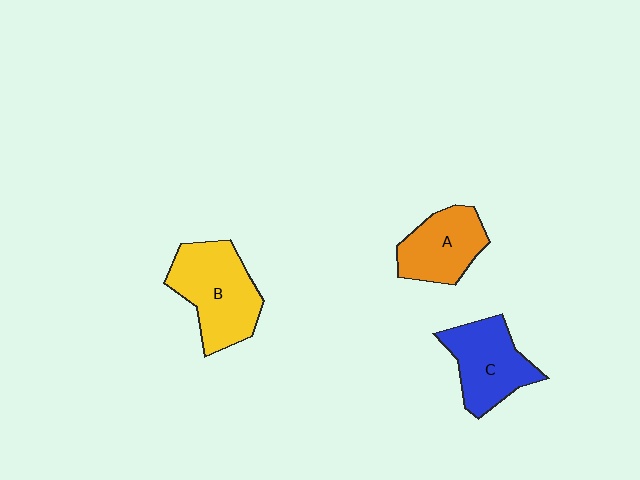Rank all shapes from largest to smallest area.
From largest to smallest: B (yellow), C (blue), A (orange).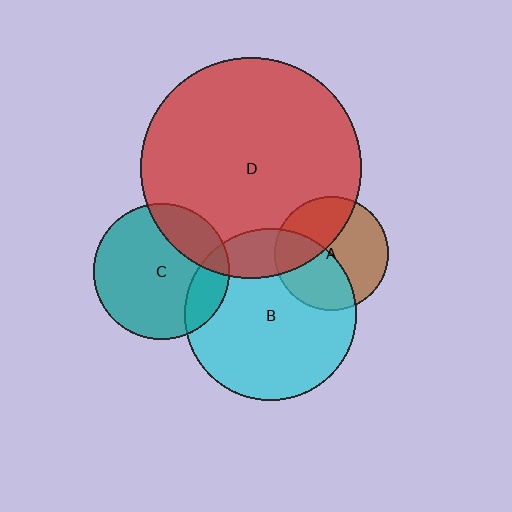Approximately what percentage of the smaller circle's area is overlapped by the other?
Approximately 15%.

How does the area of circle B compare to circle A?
Approximately 2.3 times.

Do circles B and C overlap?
Yes.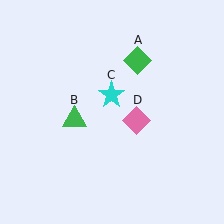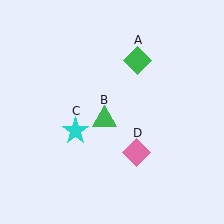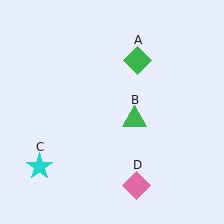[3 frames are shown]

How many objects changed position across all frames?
3 objects changed position: green triangle (object B), cyan star (object C), pink diamond (object D).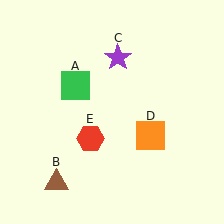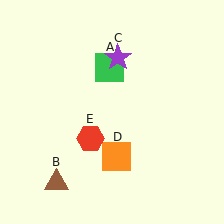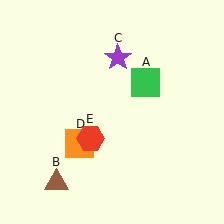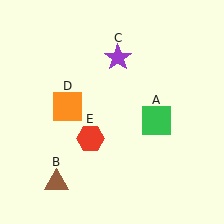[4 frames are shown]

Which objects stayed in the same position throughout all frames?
Brown triangle (object B) and purple star (object C) and red hexagon (object E) remained stationary.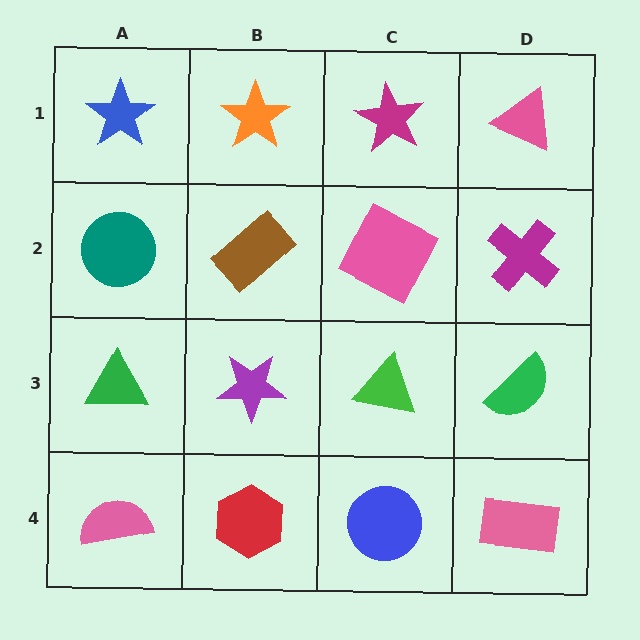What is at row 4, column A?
A pink semicircle.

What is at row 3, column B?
A purple star.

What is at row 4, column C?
A blue circle.